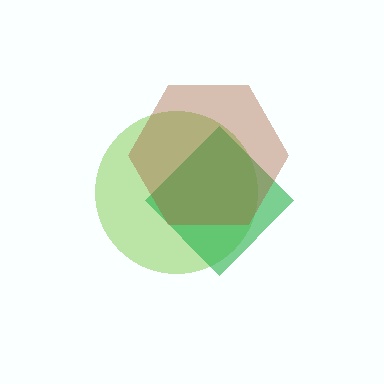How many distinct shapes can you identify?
There are 3 distinct shapes: a lime circle, a green diamond, a brown hexagon.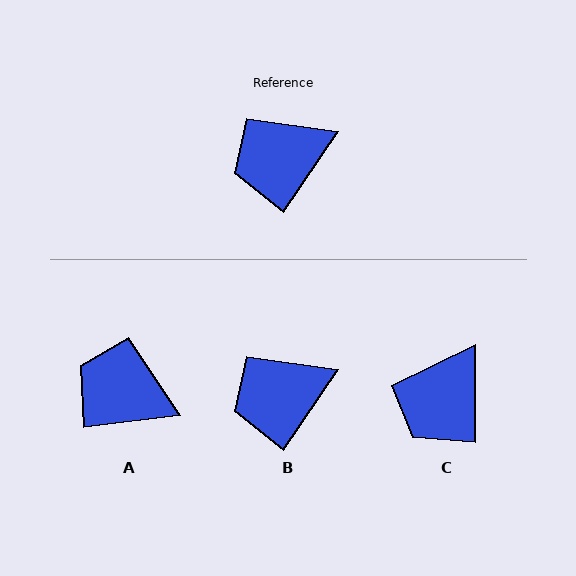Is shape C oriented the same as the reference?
No, it is off by about 34 degrees.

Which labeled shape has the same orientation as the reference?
B.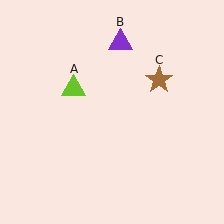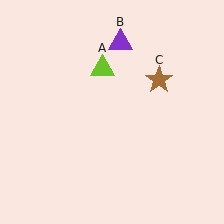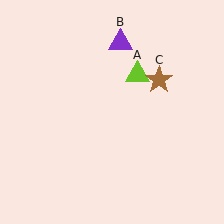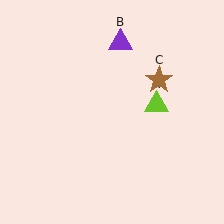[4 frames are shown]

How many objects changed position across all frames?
1 object changed position: lime triangle (object A).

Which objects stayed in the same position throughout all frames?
Purple triangle (object B) and brown star (object C) remained stationary.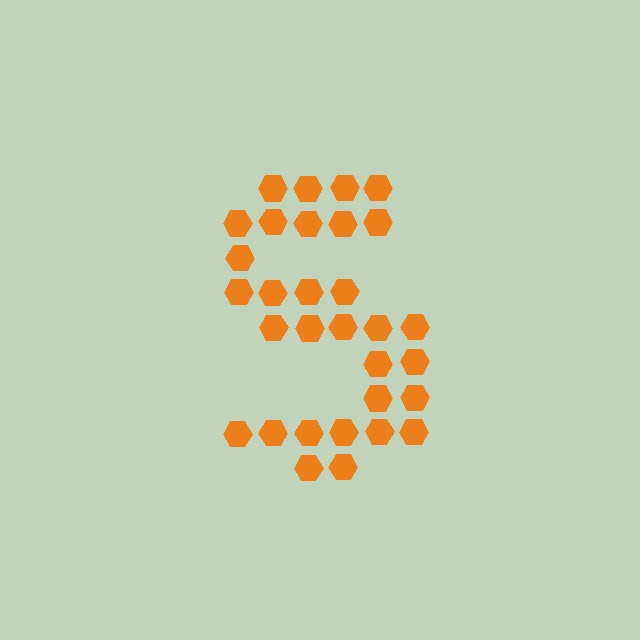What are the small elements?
The small elements are hexagons.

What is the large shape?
The large shape is the letter S.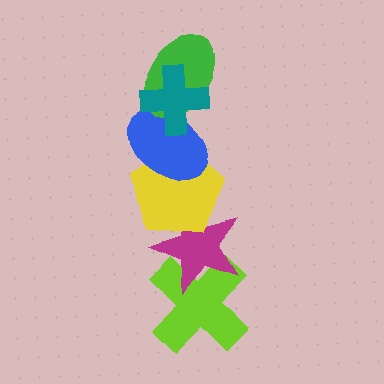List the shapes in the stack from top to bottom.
From top to bottom: the teal cross, the green ellipse, the blue ellipse, the yellow pentagon, the magenta star, the lime cross.